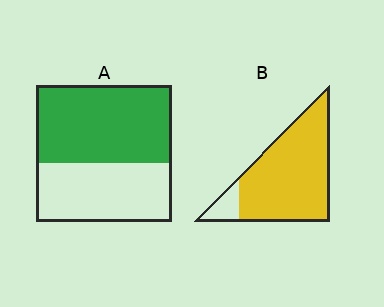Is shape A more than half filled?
Yes.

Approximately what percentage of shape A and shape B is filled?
A is approximately 55% and B is approximately 90%.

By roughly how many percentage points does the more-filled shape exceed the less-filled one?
By roughly 30 percentage points (B over A).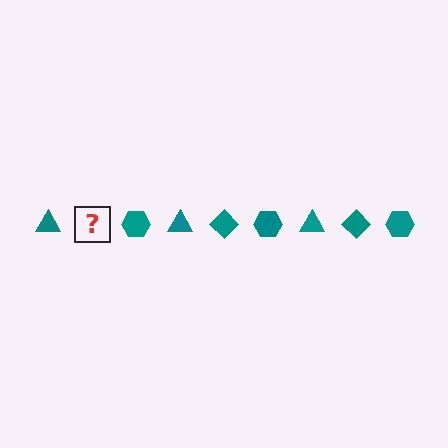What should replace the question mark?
The question mark should be replaced with a teal diamond.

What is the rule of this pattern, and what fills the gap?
The rule is that the pattern cycles through triangle, diamond, hexagon shapes in teal. The gap should be filled with a teal diamond.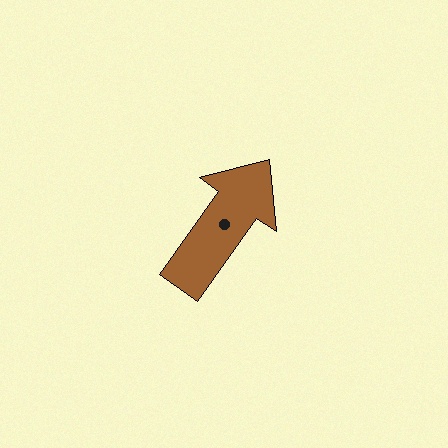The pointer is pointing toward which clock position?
Roughly 1 o'clock.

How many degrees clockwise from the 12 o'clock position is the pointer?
Approximately 35 degrees.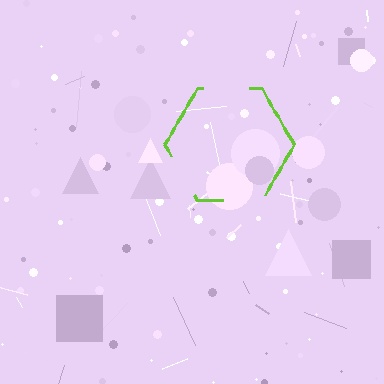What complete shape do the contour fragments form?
The contour fragments form a hexagon.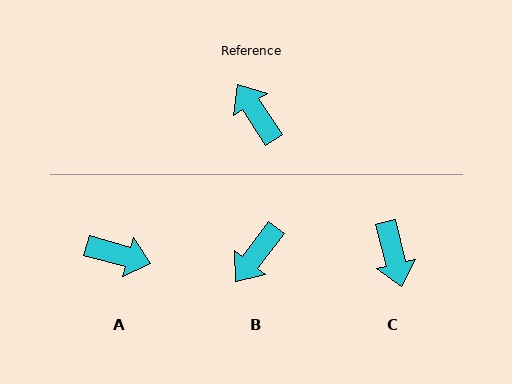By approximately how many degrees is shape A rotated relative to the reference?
Approximately 139 degrees clockwise.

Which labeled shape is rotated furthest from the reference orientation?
C, about 161 degrees away.